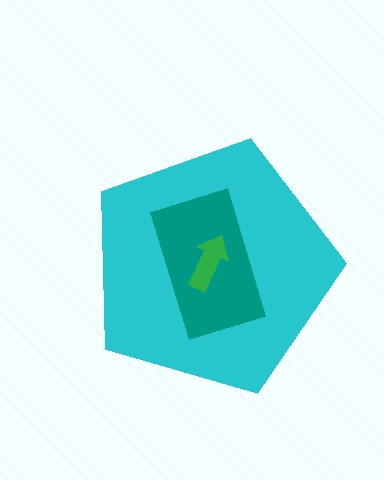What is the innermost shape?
The green arrow.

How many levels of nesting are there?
3.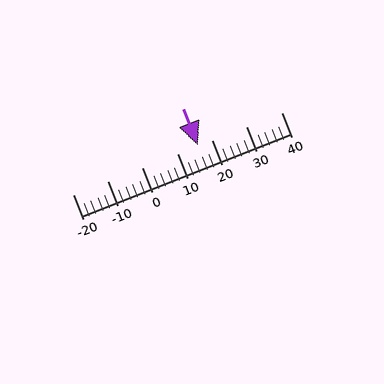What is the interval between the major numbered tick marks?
The major tick marks are spaced 10 units apart.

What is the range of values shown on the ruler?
The ruler shows values from -20 to 40.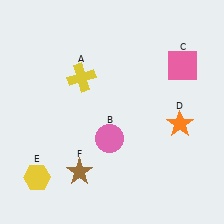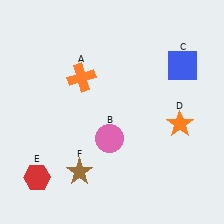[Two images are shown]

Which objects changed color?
A changed from yellow to orange. C changed from pink to blue. E changed from yellow to red.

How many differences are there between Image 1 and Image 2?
There are 3 differences between the two images.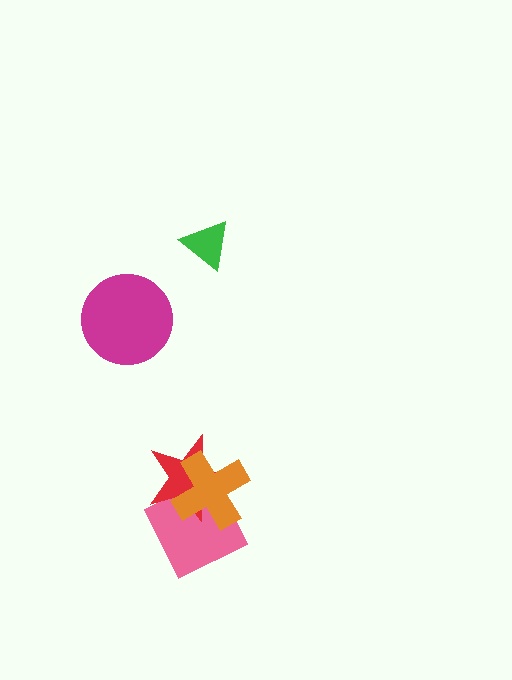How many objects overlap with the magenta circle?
0 objects overlap with the magenta circle.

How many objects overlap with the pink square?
2 objects overlap with the pink square.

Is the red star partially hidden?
Yes, it is partially covered by another shape.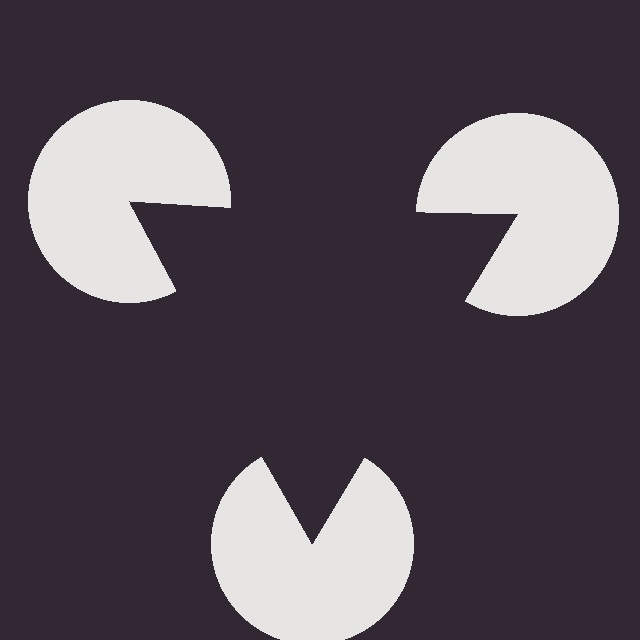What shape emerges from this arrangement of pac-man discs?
An illusory triangle — its edges are inferred from the aligned wedge cuts in the pac-man discs, not physically drawn.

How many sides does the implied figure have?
3 sides.